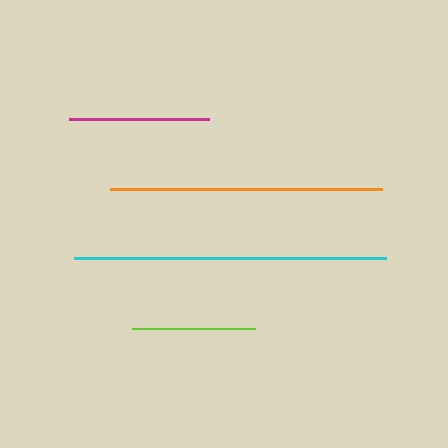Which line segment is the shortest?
The lime line is the shortest at approximately 123 pixels.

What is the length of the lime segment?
The lime segment is approximately 123 pixels long.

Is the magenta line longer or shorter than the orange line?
The orange line is longer than the magenta line.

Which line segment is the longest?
The cyan line is the longest at approximately 313 pixels.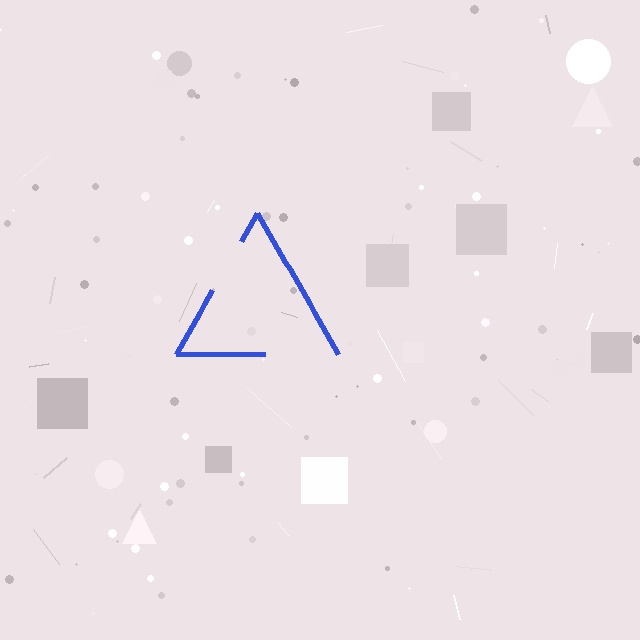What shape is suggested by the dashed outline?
The dashed outline suggests a triangle.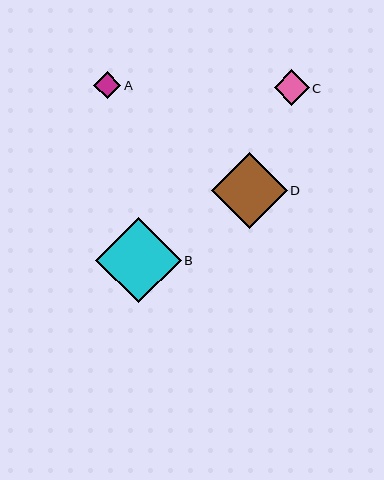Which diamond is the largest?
Diamond B is the largest with a size of approximately 85 pixels.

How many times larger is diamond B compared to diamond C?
Diamond B is approximately 2.4 times the size of diamond C.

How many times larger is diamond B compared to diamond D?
Diamond B is approximately 1.1 times the size of diamond D.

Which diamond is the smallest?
Diamond A is the smallest with a size of approximately 27 pixels.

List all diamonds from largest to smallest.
From largest to smallest: B, D, C, A.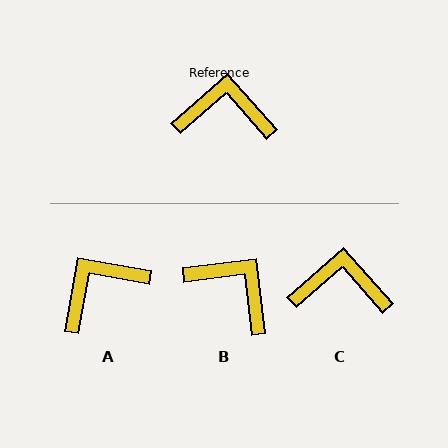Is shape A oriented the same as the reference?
No, it is off by about 39 degrees.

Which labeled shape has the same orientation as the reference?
C.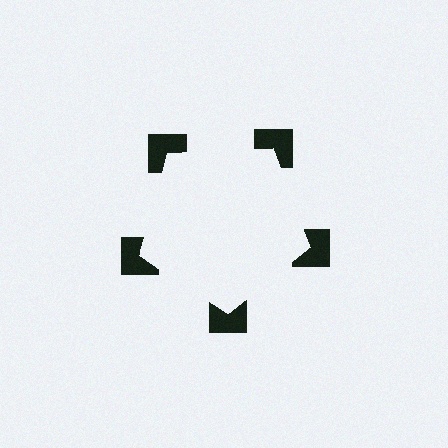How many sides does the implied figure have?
5 sides.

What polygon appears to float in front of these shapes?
An illusory pentagon — its edges are inferred from the aligned wedge cuts in the notched squares, not physically drawn.